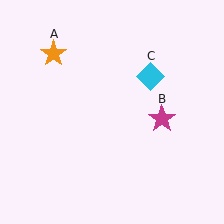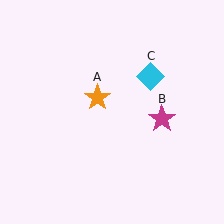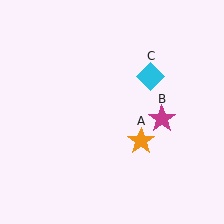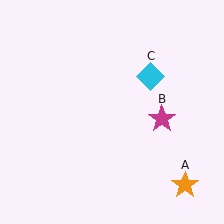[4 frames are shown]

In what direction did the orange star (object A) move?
The orange star (object A) moved down and to the right.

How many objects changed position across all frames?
1 object changed position: orange star (object A).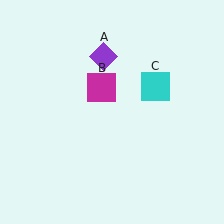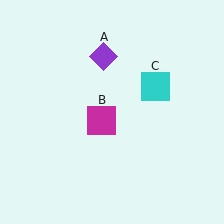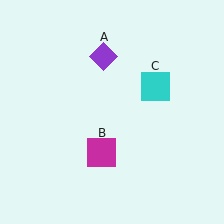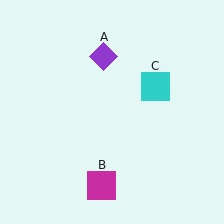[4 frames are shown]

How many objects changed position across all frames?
1 object changed position: magenta square (object B).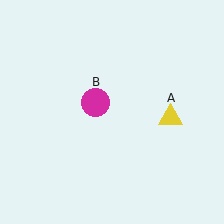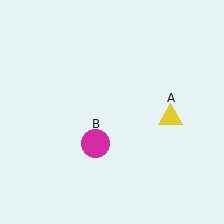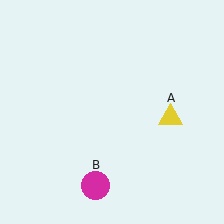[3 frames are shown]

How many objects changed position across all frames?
1 object changed position: magenta circle (object B).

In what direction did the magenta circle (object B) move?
The magenta circle (object B) moved down.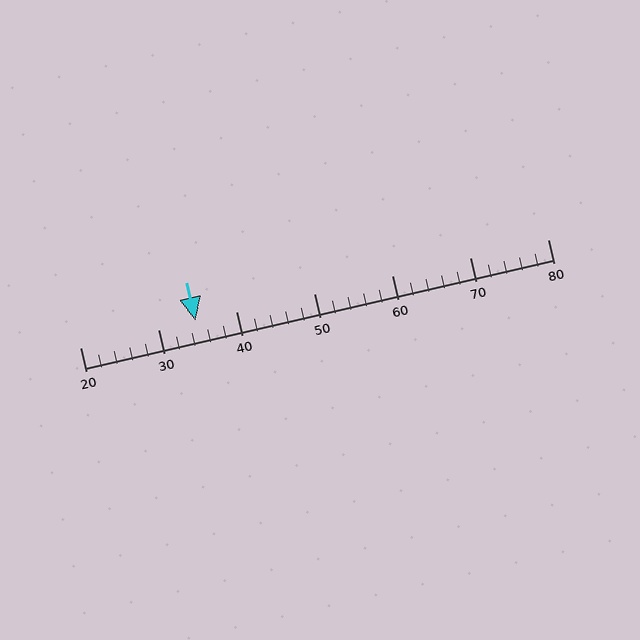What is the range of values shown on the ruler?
The ruler shows values from 20 to 80.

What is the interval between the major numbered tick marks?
The major tick marks are spaced 10 units apart.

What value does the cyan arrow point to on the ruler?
The cyan arrow points to approximately 35.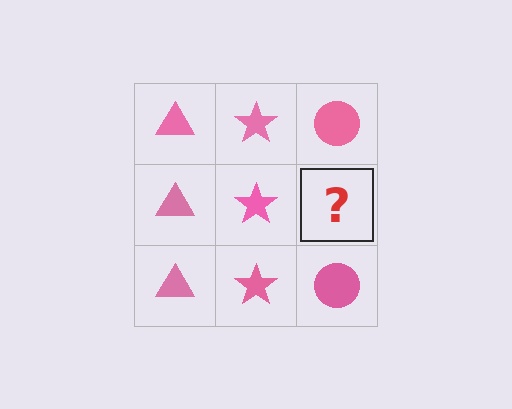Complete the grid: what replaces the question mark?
The question mark should be replaced with a pink circle.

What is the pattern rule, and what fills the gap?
The rule is that each column has a consistent shape. The gap should be filled with a pink circle.